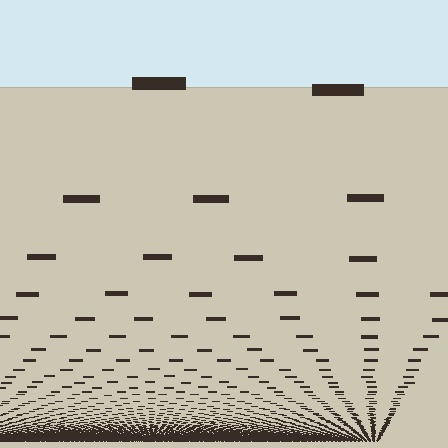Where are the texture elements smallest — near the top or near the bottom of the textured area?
Near the bottom.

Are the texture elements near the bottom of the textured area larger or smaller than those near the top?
Smaller. The gradient is inverted — elements near the bottom are smaller and denser.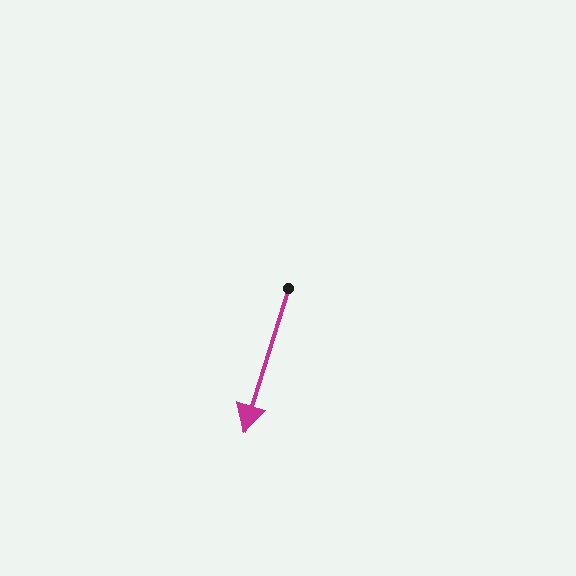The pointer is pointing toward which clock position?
Roughly 7 o'clock.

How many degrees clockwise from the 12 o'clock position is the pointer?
Approximately 197 degrees.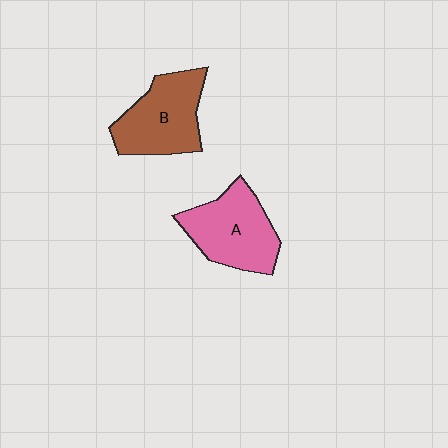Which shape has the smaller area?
Shape B (brown).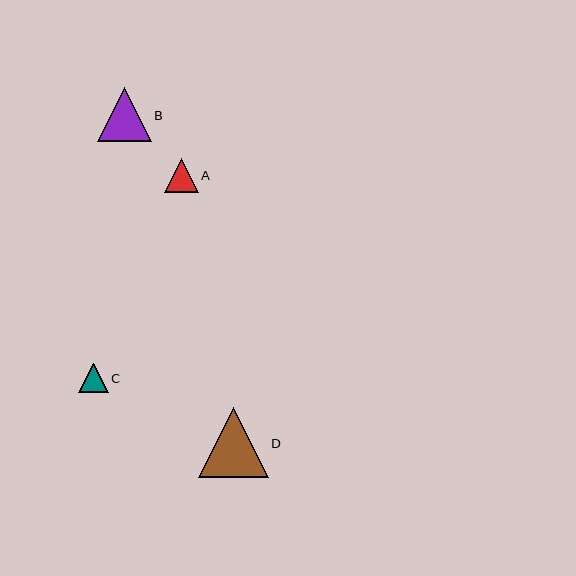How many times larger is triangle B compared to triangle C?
Triangle B is approximately 1.8 times the size of triangle C.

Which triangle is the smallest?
Triangle C is the smallest with a size of approximately 30 pixels.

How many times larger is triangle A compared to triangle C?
Triangle A is approximately 1.1 times the size of triangle C.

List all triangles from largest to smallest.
From largest to smallest: D, B, A, C.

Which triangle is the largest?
Triangle D is the largest with a size of approximately 70 pixels.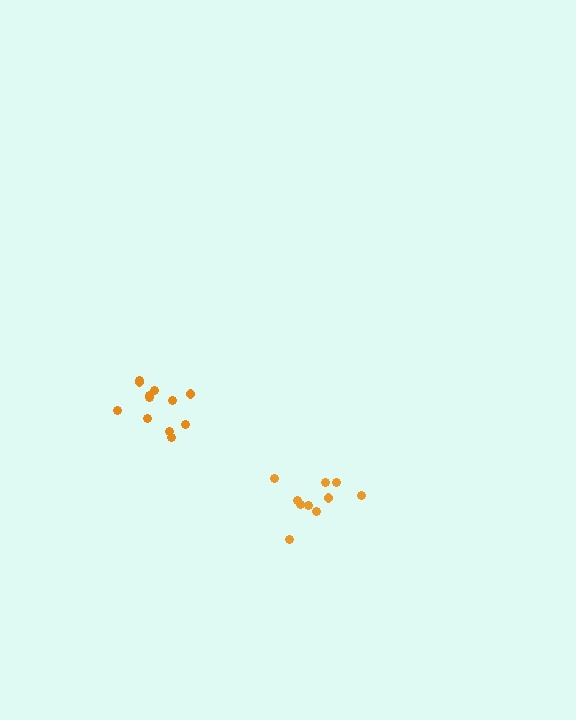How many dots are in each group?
Group 1: 12 dots, Group 2: 10 dots (22 total).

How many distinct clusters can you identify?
There are 2 distinct clusters.